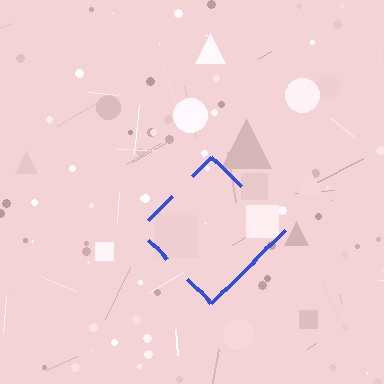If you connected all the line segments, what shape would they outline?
They would outline a diamond.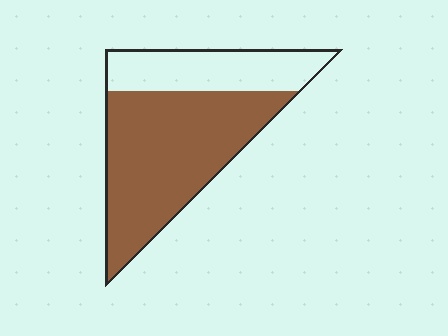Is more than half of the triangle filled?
Yes.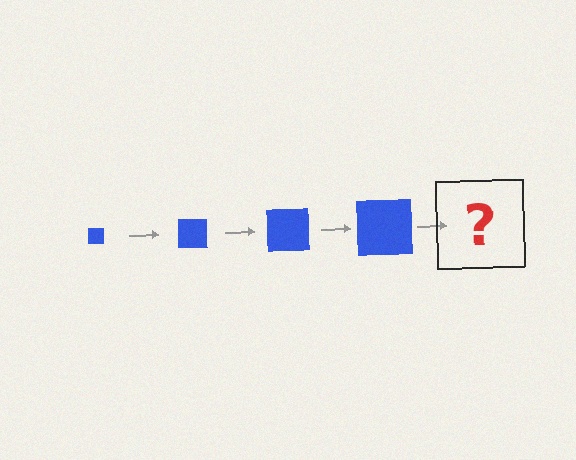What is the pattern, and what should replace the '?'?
The pattern is that the square gets progressively larger each step. The '?' should be a blue square, larger than the previous one.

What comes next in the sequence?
The next element should be a blue square, larger than the previous one.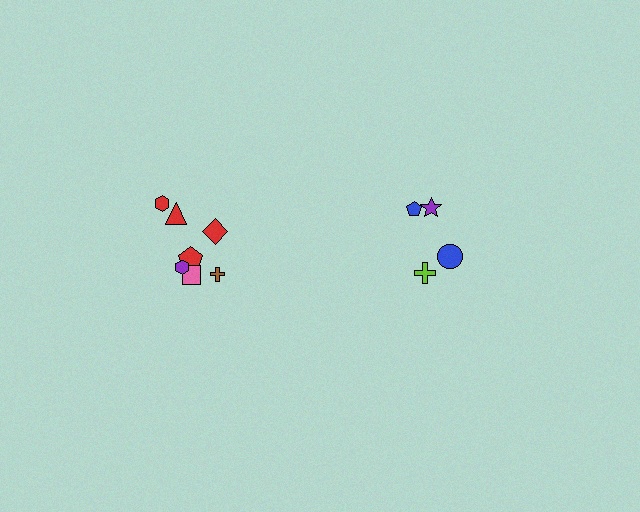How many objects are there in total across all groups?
There are 11 objects.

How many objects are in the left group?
There are 7 objects.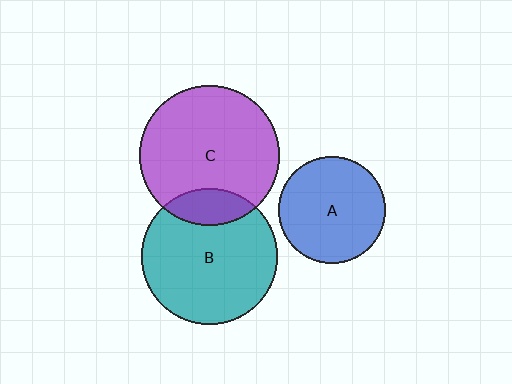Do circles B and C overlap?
Yes.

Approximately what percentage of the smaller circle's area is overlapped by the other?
Approximately 15%.